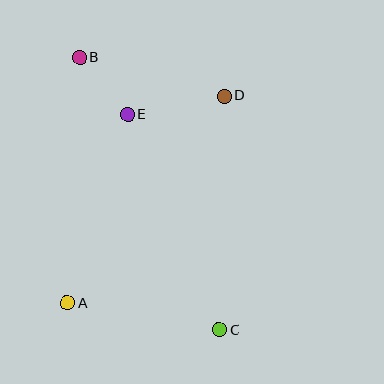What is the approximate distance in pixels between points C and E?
The distance between C and E is approximately 234 pixels.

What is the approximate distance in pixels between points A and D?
The distance between A and D is approximately 259 pixels.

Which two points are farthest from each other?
Points B and C are farthest from each other.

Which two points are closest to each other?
Points B and E are closest to each other.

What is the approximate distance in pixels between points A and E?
The distance between A and E is approximately 198 pixels.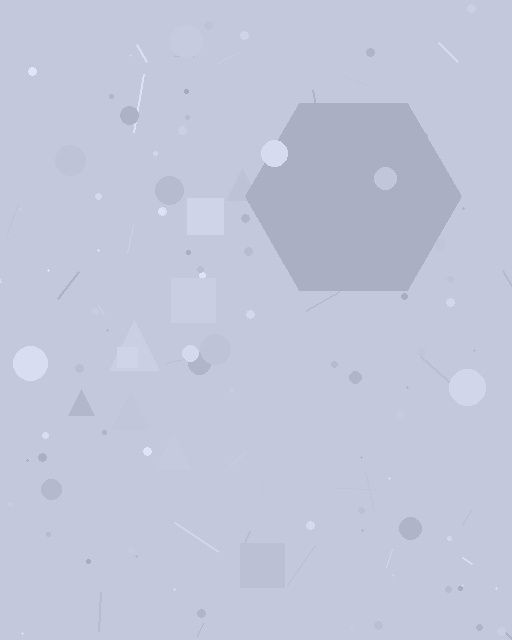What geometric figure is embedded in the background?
A hexagon is embedded in the background.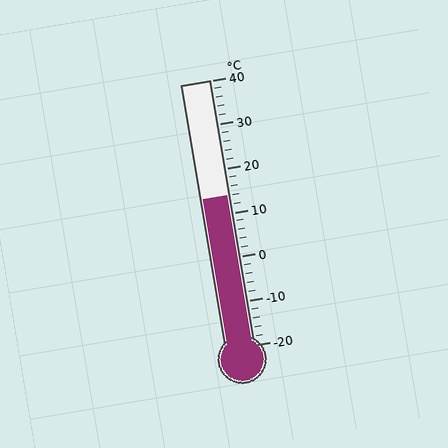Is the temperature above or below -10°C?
The temperature is above -10°C.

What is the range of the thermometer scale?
The thermometer scale ranges from -20°C to 40°C.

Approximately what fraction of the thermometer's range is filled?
The thermometer is filled to approximately 55% of its range.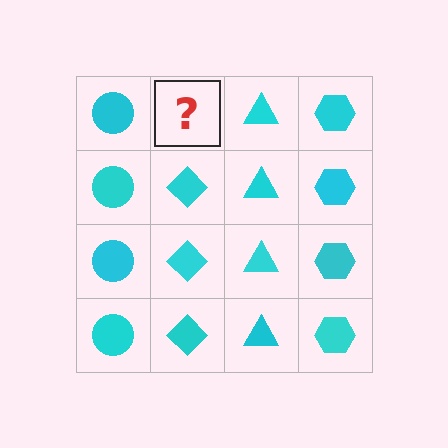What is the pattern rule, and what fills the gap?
The rule is that each column has a consistent shape. The gap should be filled with a cyan diamond.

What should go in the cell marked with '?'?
The missing cell should contain a cyan diamond.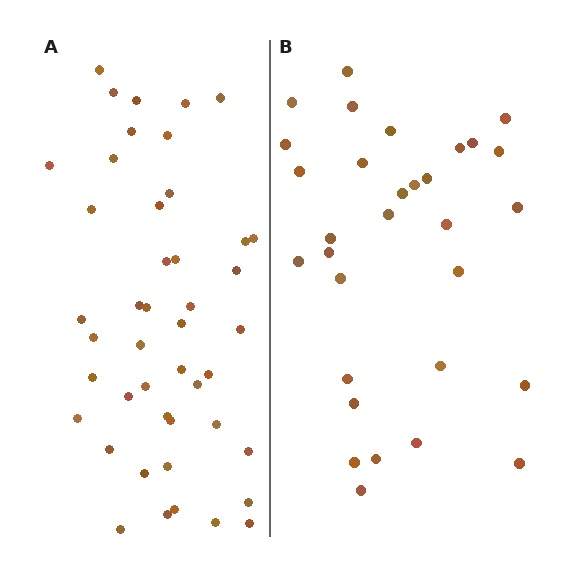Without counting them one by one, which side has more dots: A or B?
Region A (the left region) has more dots.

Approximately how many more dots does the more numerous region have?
Region A has approximately 15 more dots than region B.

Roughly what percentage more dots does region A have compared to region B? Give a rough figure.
About 45% more.